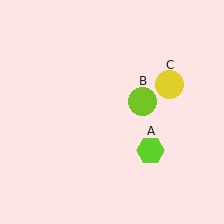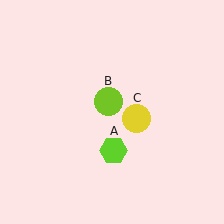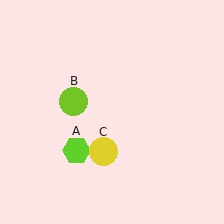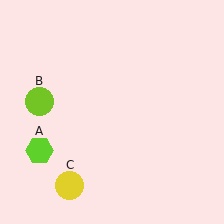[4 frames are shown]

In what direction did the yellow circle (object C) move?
The yellow circle (object C) moved down and to the left.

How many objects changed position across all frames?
3 objects changed position: lime hexagon (object A), lime circle (object B), yellow circle (object C).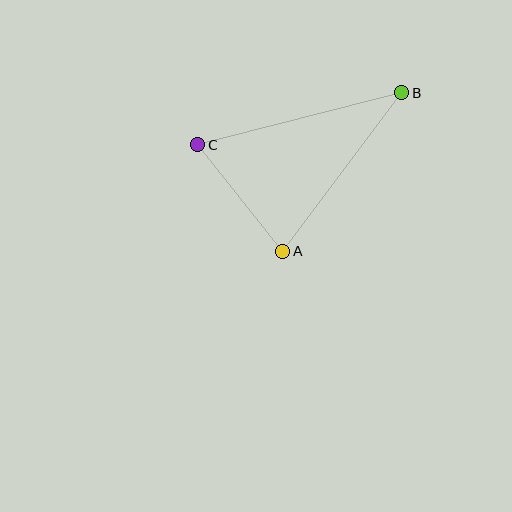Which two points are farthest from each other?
Points B and C are farthest from each other.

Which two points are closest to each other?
Points A and C are closest to each other.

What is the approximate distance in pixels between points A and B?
The distance between A and B is approximately 198 pixels.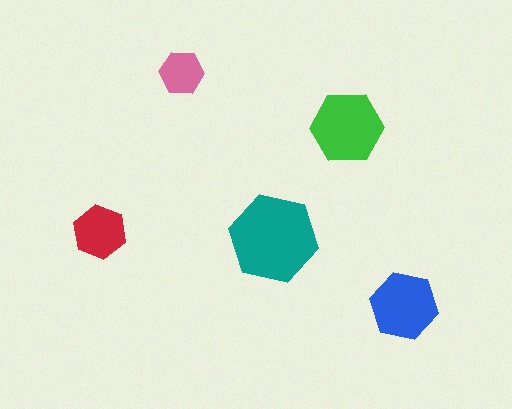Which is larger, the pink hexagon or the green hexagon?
The green one.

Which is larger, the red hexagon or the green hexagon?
The green one.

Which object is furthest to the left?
The red hexagon is leftmost.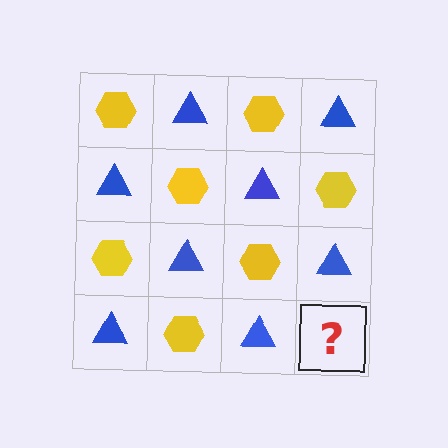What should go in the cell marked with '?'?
The missing cell should contain a yellow hexagon.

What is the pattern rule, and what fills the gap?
The rule is that it alternates yellow hexagon and blue triangle in a checkerboard pattern. The gap should be filled with a yellow hexagon.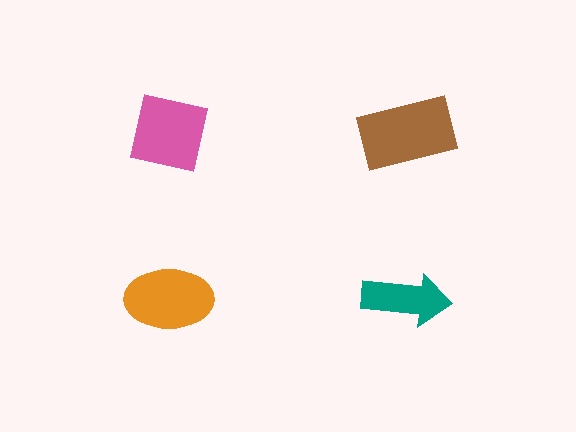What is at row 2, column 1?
An orange ellipse.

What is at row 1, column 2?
A brown rectangle.